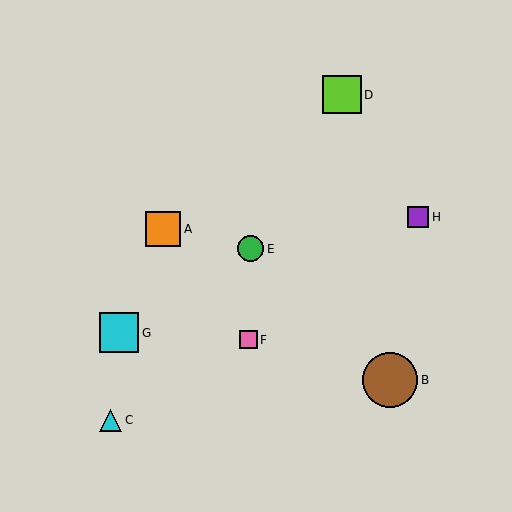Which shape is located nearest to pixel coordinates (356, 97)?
The lime square (labeled D) at (342, 95) is nearest to that location.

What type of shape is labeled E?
Shape E is a green circle.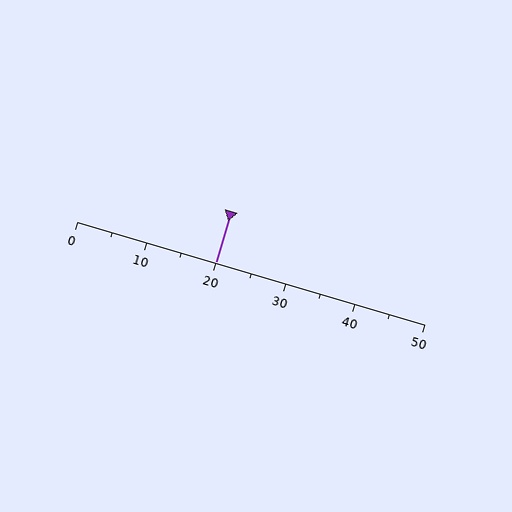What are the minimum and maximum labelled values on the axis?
The axis runs from 0 to 50.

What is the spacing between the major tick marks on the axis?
The major ticks are spaced 10 apart.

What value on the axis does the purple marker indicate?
The marker indicates approximately 20.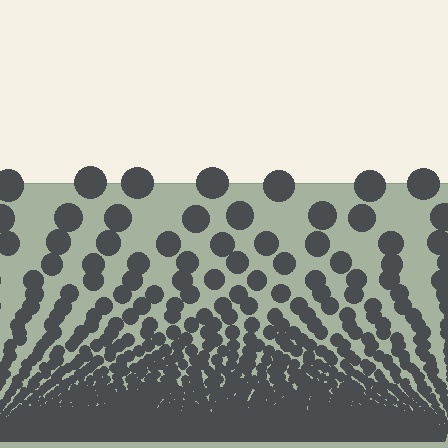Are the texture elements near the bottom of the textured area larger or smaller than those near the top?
Smaller. The gradient is inverted — elements near the bottom are smaller and denser.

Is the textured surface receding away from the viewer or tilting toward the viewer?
The surface appears to tilt toward the viewer. Texture elements get larger and sparser toward the top.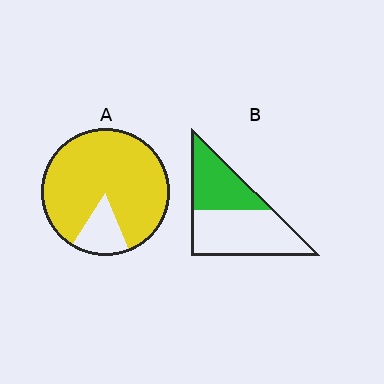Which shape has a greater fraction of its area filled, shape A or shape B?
Shape A.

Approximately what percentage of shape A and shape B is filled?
A is approximately 85% and B is approximately 40%.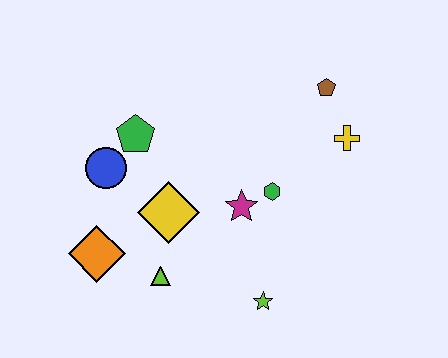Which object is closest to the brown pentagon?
The yellow cross is closest to the brown pentagon.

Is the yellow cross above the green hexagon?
Yes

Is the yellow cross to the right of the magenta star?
Yes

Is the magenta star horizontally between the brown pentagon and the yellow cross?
No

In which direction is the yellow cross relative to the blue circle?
The yellow cross is to the right of the blue circle.